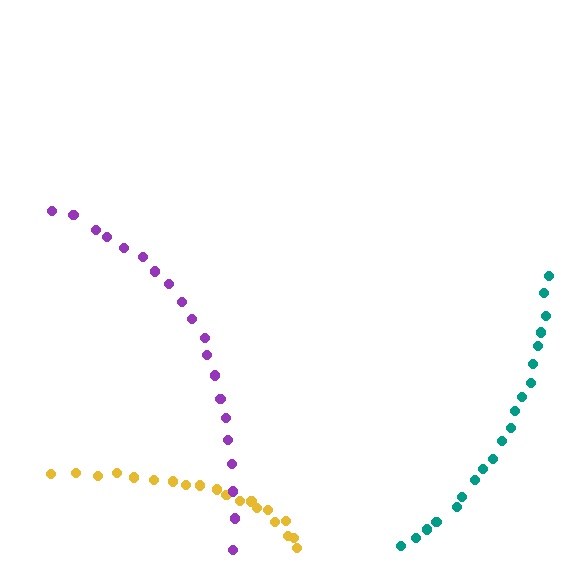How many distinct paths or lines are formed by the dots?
There are 3 distinct paths.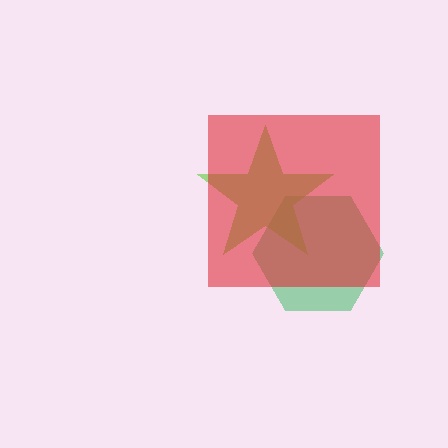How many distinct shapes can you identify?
There are 3 distinct shapes: a green hexagon, a lime star, a red square.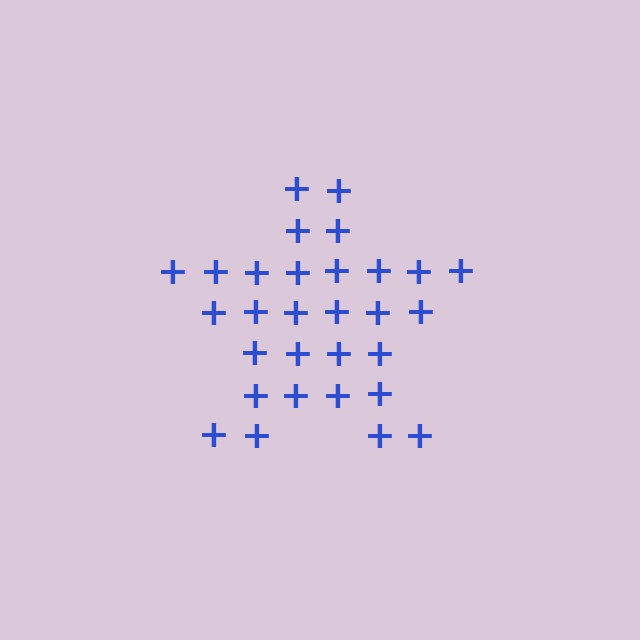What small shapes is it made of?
It is made of small plus signs.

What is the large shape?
The large shape is a star.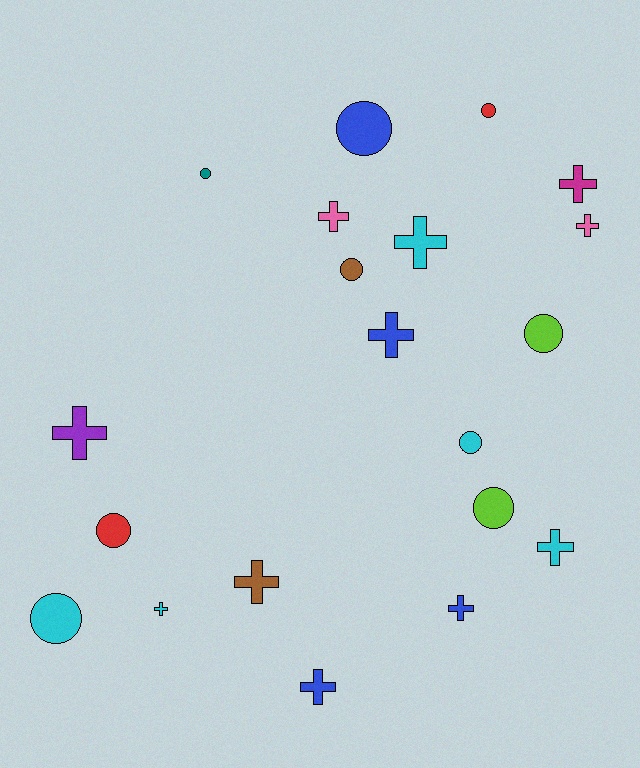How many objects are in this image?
There are 20 objects.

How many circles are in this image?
There are 9 circles.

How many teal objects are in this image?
There is 1 teal object.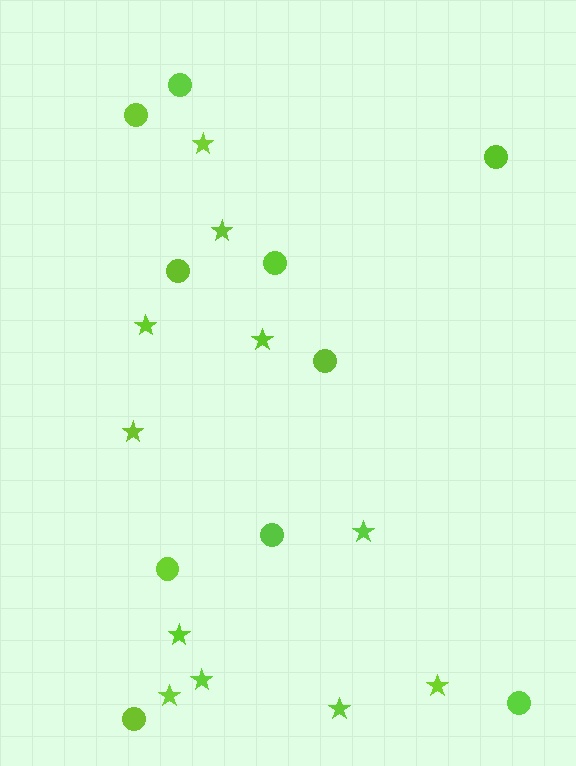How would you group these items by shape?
There are 2 groups: one group of stars (11) and one group of circles (10).